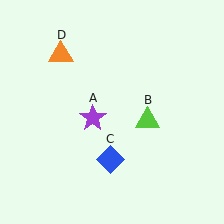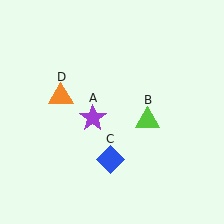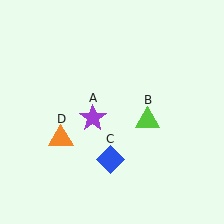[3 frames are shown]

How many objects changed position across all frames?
1 object changed position: orange triangle (object D).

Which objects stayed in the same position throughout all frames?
Purple star (object A) and lime triangle (object B) and blue diamond (object C) remained stationary.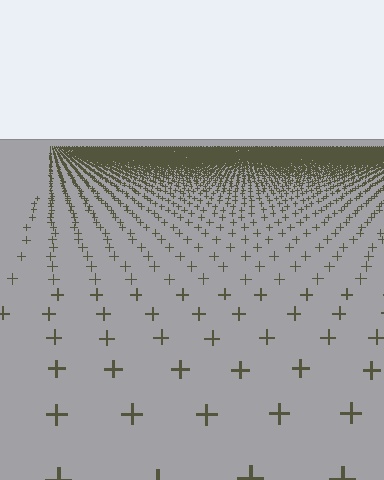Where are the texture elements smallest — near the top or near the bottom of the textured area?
Near the top.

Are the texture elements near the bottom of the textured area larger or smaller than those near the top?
Larger. Near the bottom, elements are closer to the viewer and appear at a bigger on-screen size.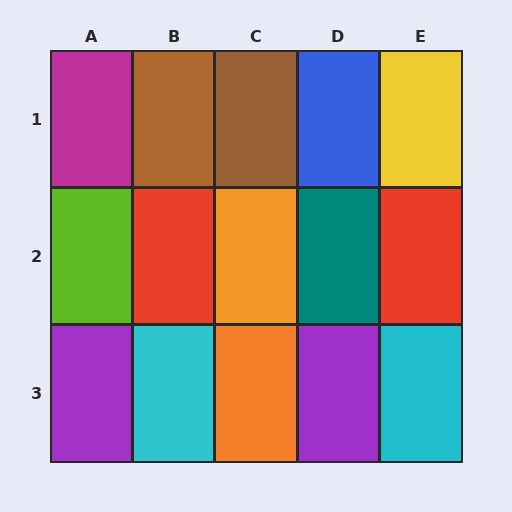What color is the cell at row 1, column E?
Yellow.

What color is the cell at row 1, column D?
Blue.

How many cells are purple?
2 cells are purple.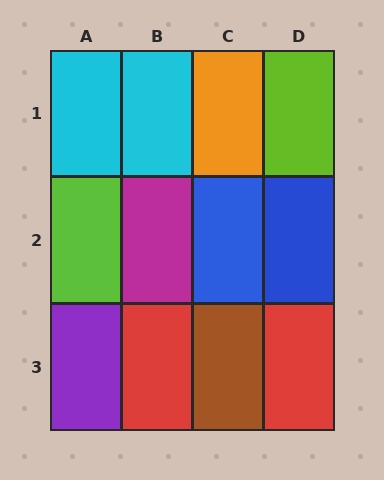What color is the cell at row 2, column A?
Lime.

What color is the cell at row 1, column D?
Lime.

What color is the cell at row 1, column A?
Cyan.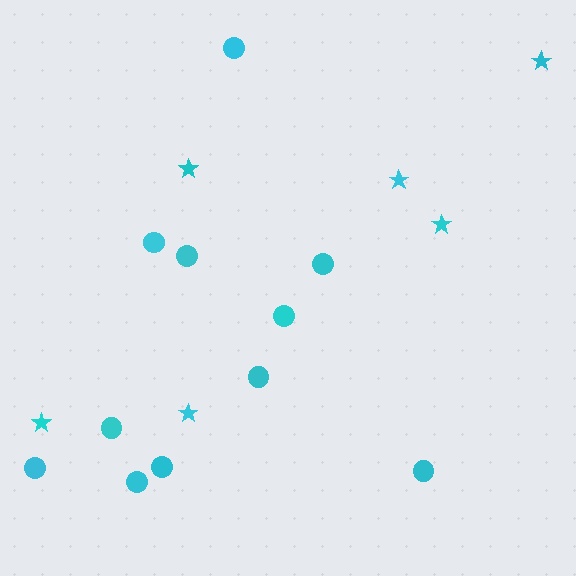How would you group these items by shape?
There are 2 groups: one group of stars (6) and one group of circles (11).